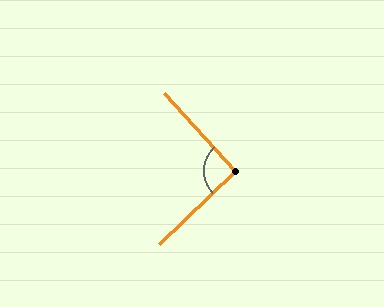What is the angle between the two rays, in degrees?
Approximately 91 degrees.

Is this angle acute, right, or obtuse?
It is approximately a right angle.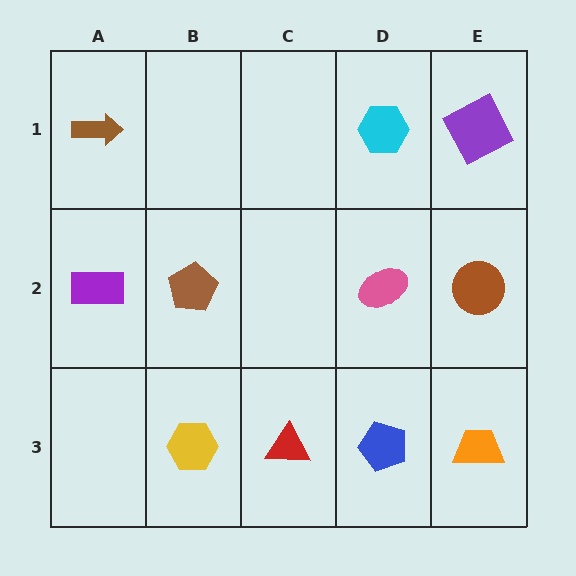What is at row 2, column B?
A brown pentagon.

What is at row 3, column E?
An orange trapezoid.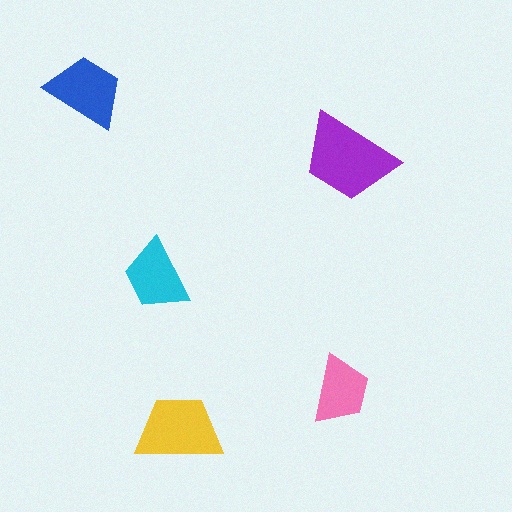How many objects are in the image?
There are 5 objects in the image.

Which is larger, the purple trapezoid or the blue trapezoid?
The purple one.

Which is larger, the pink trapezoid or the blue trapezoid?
The blue one.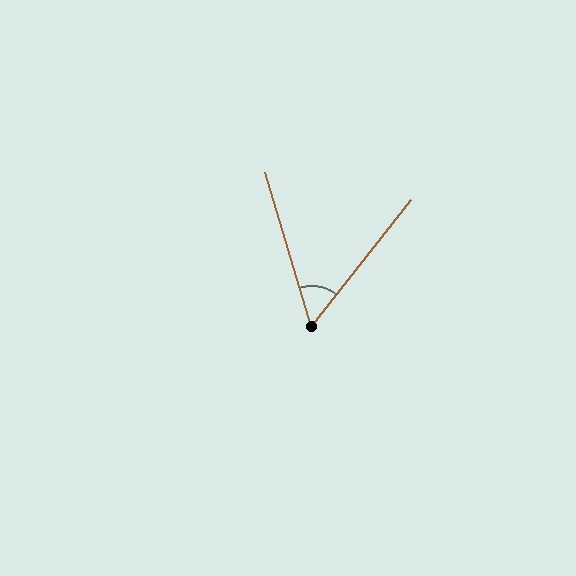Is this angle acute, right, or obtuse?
It is acute.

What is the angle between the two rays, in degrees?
Approximately 55 degrees.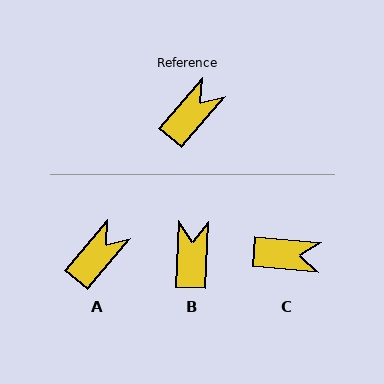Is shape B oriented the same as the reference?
No, it is off by about 38 degrees.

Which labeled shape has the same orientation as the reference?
A.